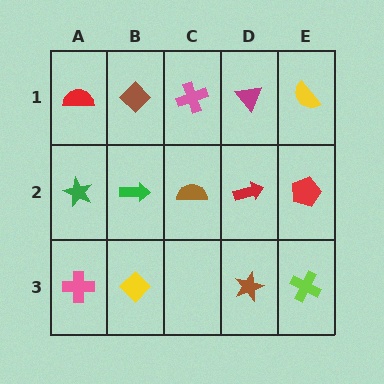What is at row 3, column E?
A lime cross.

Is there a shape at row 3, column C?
No, that cell is empty.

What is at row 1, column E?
A yellow semicircle.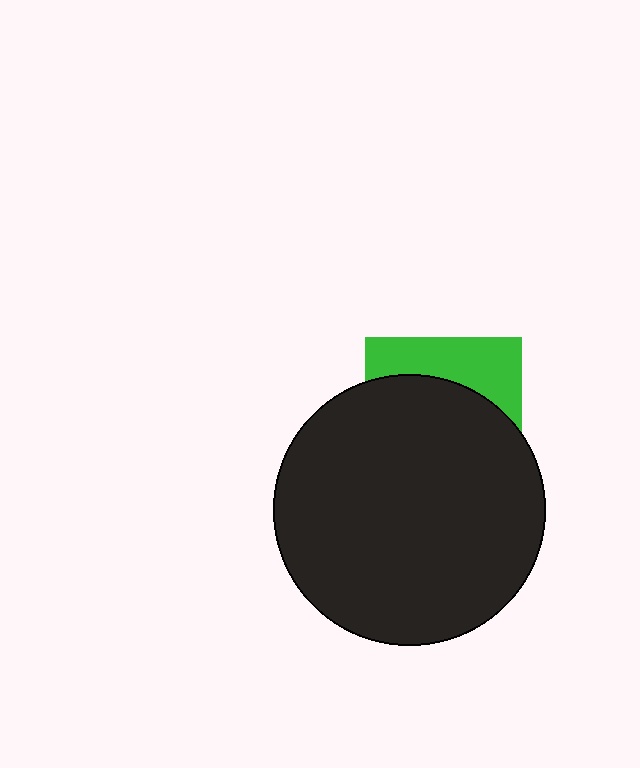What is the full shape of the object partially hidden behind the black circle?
The partially hidden object is a green square.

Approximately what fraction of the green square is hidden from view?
Roughly 68% of the green square is hidden behind the black circle.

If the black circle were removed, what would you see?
You would see the complete green square.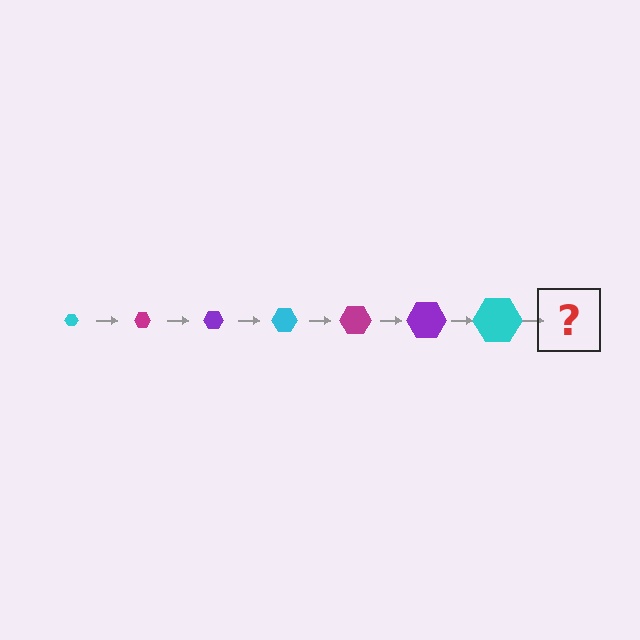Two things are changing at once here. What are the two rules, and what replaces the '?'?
The two rules are that the hexagon grows larger each step and the color cycles through cyan, magenta, and purple. The '?' should be a magenta hexagon, larger than the previous one.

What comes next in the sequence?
The next element should be a magenta hexagon, larger than the previous one.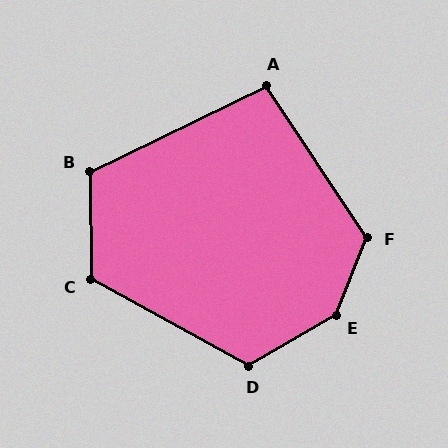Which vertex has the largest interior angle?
E, at approximately 143 degrees.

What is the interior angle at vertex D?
Approximately 121 degrees (obtuse).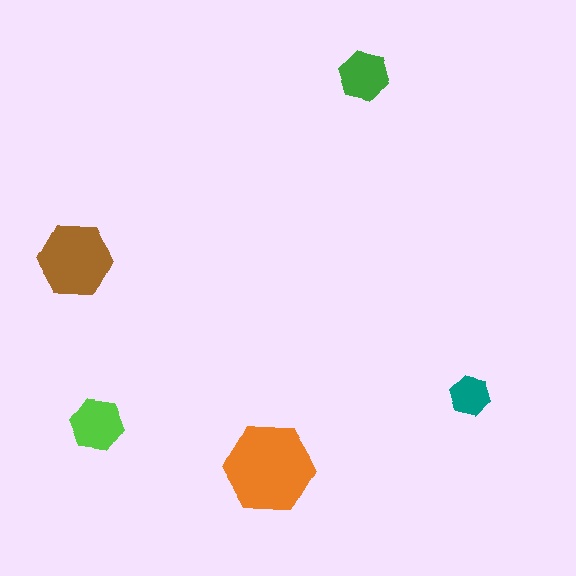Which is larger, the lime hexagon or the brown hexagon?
The brown one.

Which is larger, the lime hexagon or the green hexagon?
The lime one.